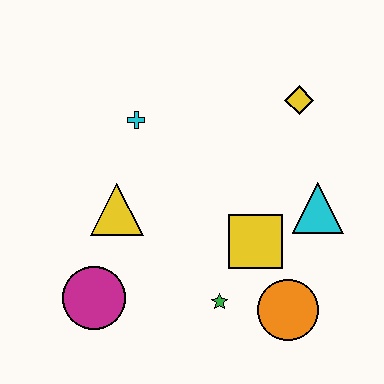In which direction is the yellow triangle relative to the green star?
The yellow triangle is to the left of the green star.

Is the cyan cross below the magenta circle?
No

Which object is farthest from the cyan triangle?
The magenta circle is farthest from the cyan triangle.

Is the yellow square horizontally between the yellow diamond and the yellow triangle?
Yes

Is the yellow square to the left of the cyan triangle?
Yes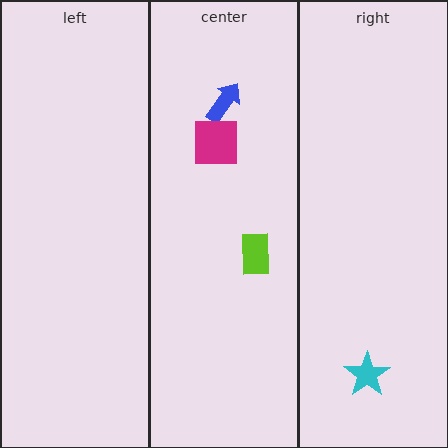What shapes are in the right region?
The cyan star.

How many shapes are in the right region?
1.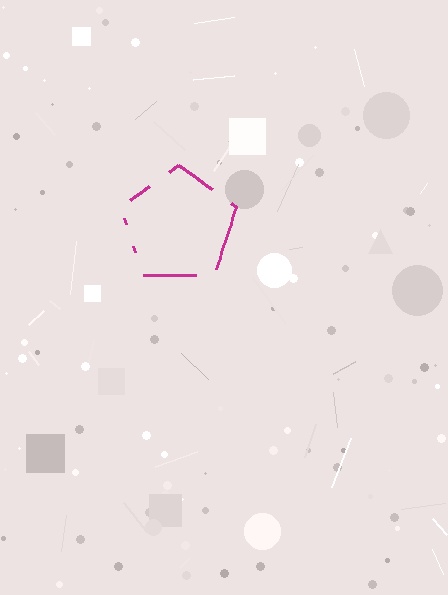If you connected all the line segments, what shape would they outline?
They would outline a pentagon.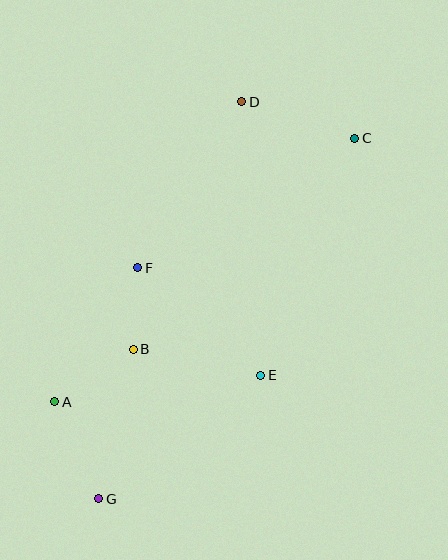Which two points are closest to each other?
Points B and F are closest to each other.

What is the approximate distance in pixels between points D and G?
The distance between D and G is approximately 422 pixels.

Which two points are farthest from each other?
Points C and G are farthest from each other.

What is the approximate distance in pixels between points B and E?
The distance between B and E is approximately 130 pixels.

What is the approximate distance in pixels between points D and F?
The distance between D and F is approximately 195 pixels.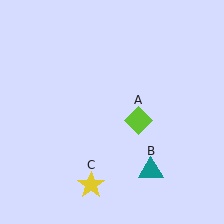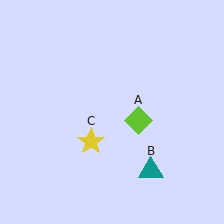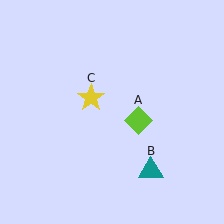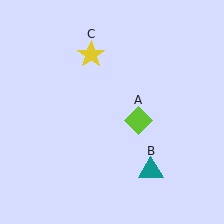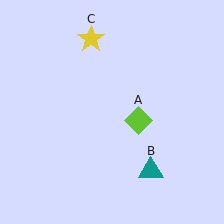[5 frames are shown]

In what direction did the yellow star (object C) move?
The yellow star (object C) moved up.